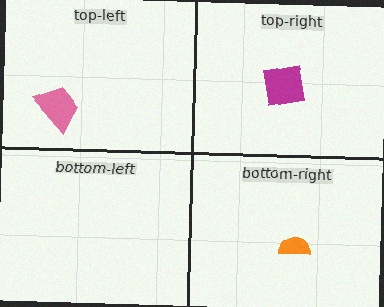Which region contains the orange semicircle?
The bottom-right region.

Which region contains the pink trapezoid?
The top-left region.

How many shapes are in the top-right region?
1.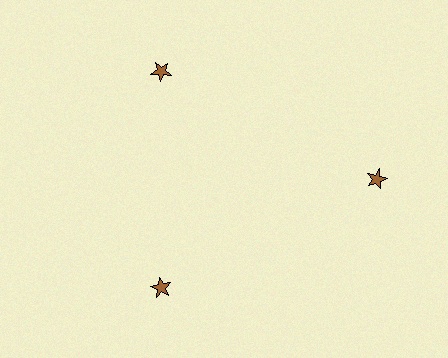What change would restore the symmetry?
The symmetry would be restored by moving it inward, back onto the ring so that all 3 stars sit at equal angles and equal distance from the center.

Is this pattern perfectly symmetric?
No. The 3 brown stars are arranged in a ring, but one element near the 3 o'clock position is pushed outward from the center, breaking the 3-fold rotational symmetry.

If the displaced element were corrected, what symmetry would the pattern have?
It would have 3-fold rotational symmetry — the pattern would map onto itself every 120 degrees.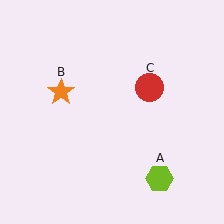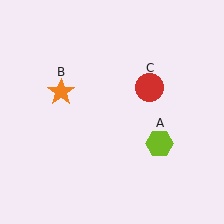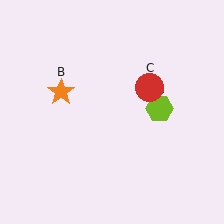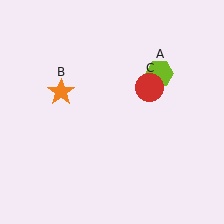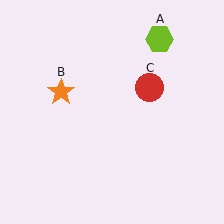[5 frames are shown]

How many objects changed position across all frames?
1 object changed position: lime hexagon (object A).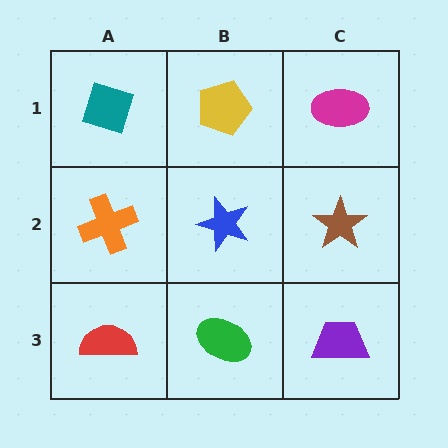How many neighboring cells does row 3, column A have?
2.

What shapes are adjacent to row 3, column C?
A brown star (row 2, column C), a green ellipse (row 3, column B).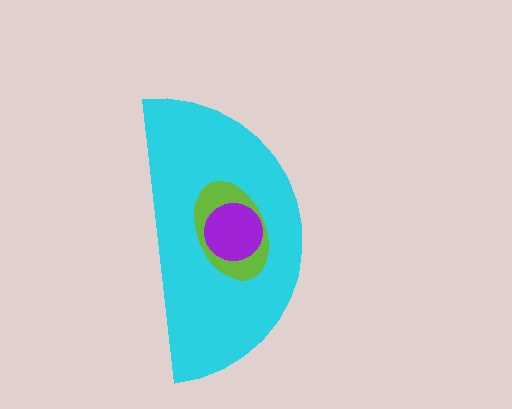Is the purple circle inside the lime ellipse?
Yes.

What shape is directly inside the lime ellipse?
The purple circle.